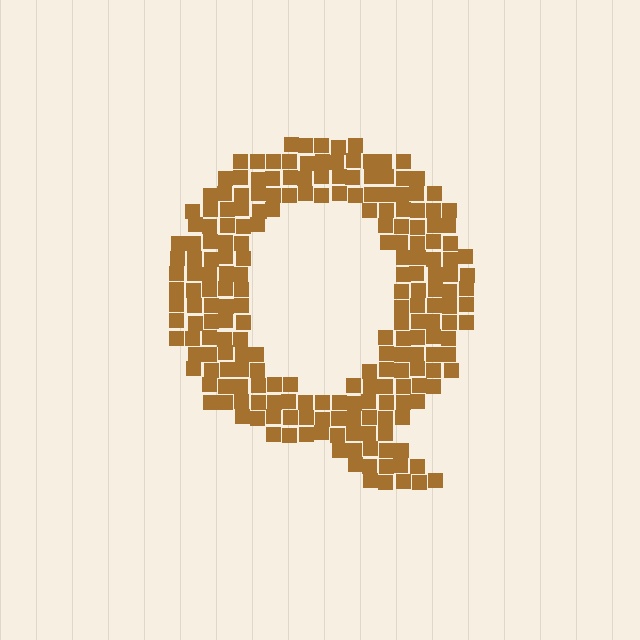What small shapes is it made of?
It is made of small squares.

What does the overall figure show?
The overall figure shows the letter Q.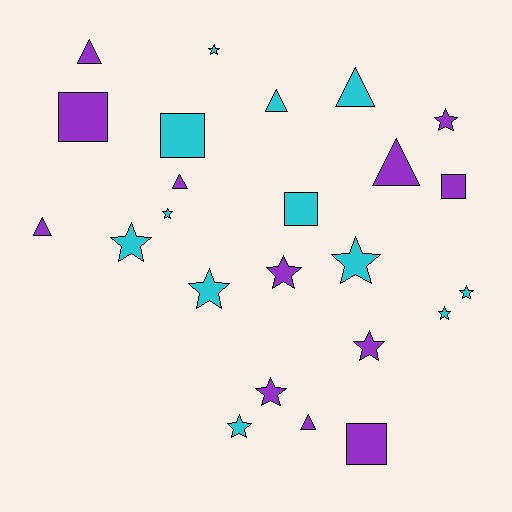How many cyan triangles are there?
There are 2 cyan triangles.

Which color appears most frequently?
Purple, with 12 objects.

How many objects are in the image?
There are 24 objects.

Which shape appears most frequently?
Star, with 12 objects.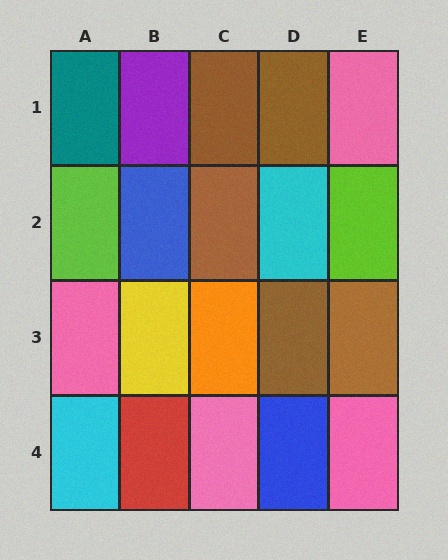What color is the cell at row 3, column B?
Yellow.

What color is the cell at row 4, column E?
Pink.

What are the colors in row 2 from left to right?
Lime, blue, brown, cyan, lime.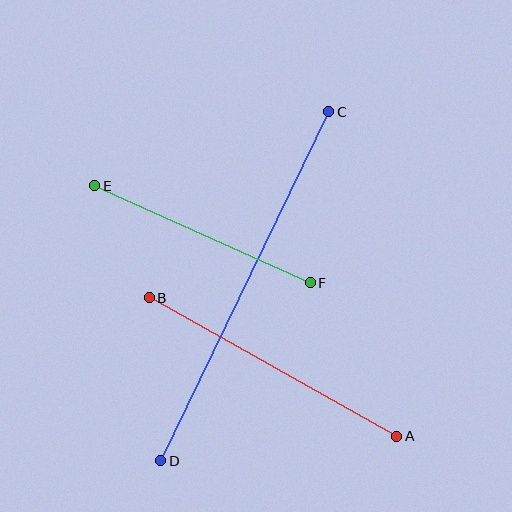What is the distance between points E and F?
The distance is approximately 236 pixels.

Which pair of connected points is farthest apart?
Points C and D are farthest apart.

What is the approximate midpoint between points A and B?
The midpoint is at approximately (273, 367) pixels.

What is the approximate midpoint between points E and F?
The midpoint is at approximately (203, 234) pixels.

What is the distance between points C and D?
The distance is approximately 387 pixels.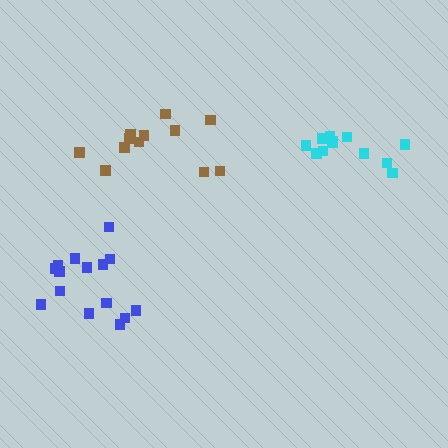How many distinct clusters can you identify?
There are 3 distinct clusters.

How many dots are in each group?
Group 1: 15 dots, Group 2: 12 dots, Group 3: 12 dots (39 total).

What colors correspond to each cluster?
The clusters are colored: blue, cyan, brown.